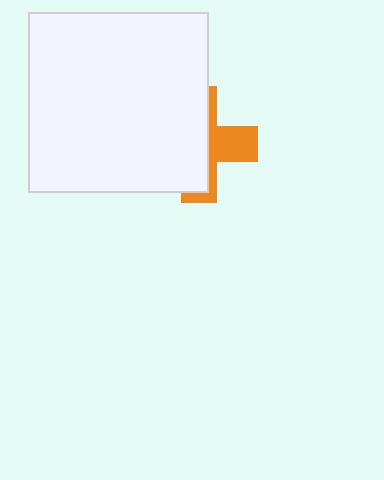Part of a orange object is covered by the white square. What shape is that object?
It is a cross.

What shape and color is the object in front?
The object in front is a white square.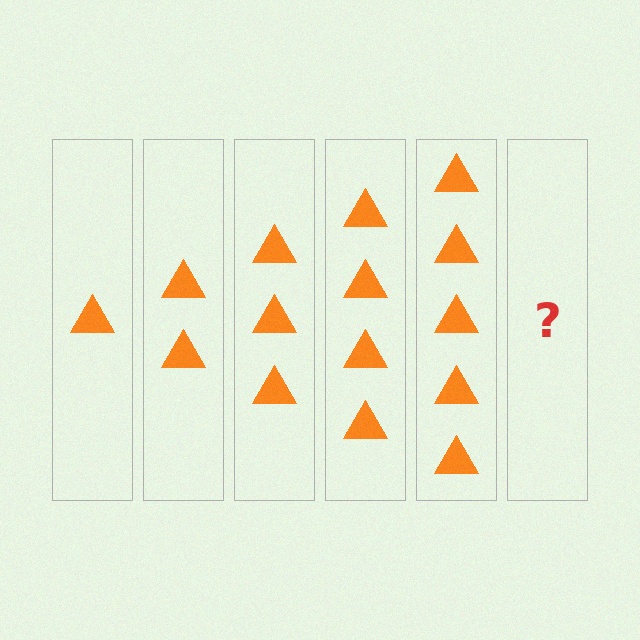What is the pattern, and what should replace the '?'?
The pattern is that each step adds one more triangle. The '?' should be 6 triangles.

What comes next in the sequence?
The next element should be 6 triangles.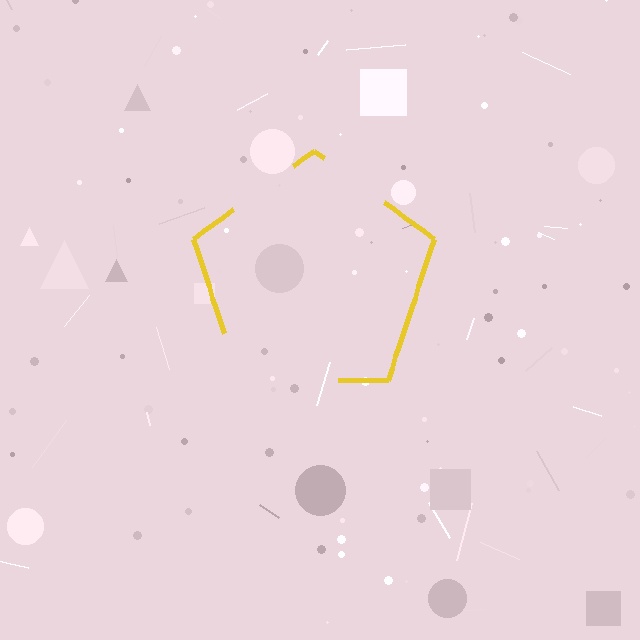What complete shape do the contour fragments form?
The contour fragments form a pentagon.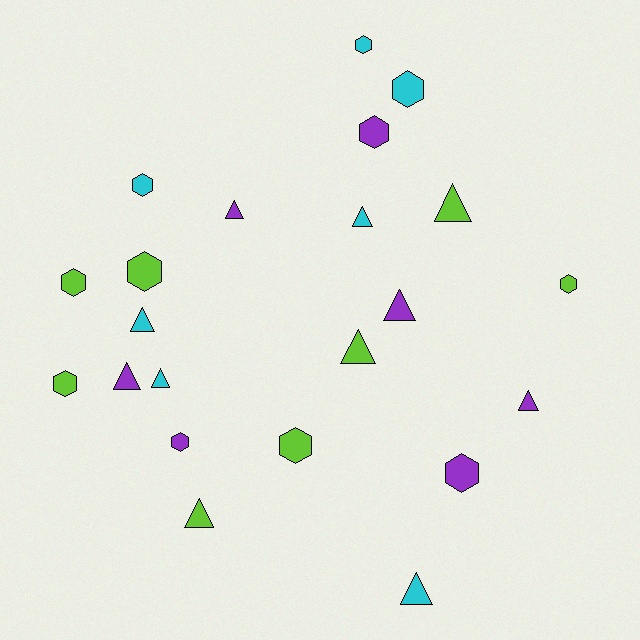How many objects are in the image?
There are 22 objects.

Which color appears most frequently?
Lime, with 8 objects.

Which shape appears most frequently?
Triangle, with 11 objects.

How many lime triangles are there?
There are 3 lime triangles.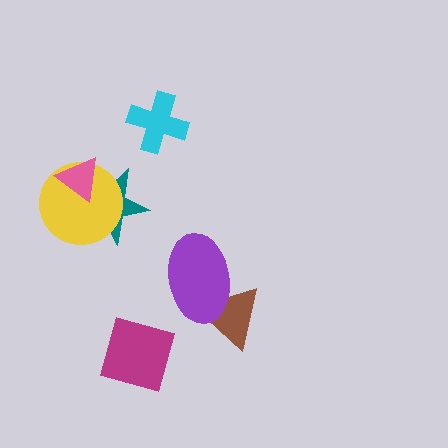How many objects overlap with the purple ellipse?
1 object overlaps with the purple ellipse.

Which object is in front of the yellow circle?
The pink triangle is in front of the yellow circle.